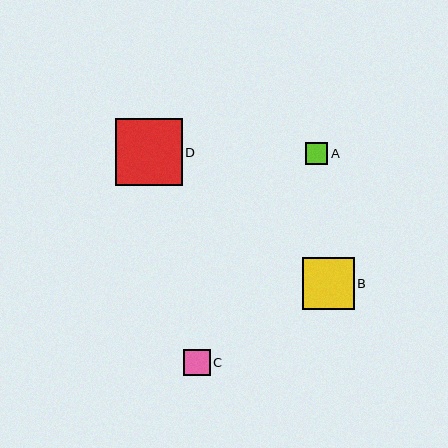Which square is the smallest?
Square A is the smallest with a size of approximately 22 pixels.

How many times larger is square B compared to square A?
Square B is approximately 2.3 times the size of square A.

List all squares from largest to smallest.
From largest to smallest: D, B, C, A.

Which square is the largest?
Square D is the largest with a size of approximately 67 pixels.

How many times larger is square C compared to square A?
Square C is approximately 1.2 times the size of square A.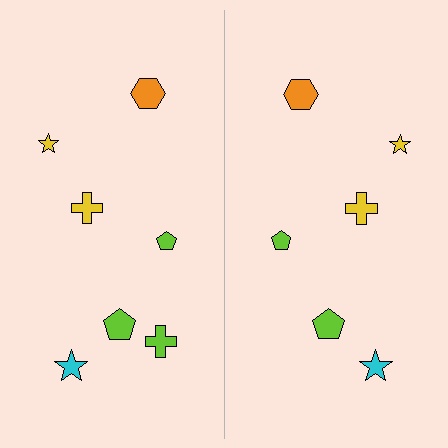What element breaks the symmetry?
A lime cross is missing from the right side.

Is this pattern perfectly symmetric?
No, the pattern is not perfectly symmetric. A lime cross is missing from the right side.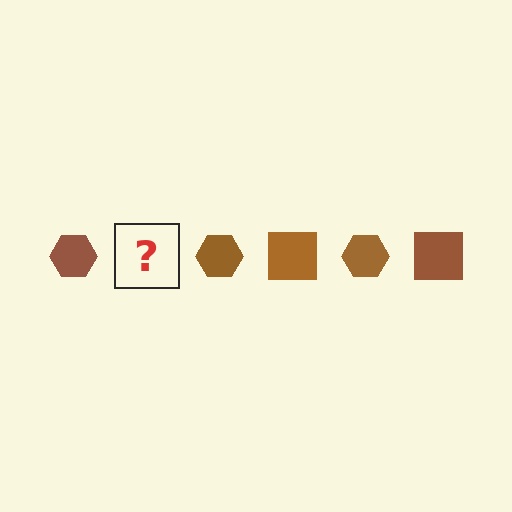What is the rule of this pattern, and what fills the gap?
The rule is that the pattern cycles through hexagon, square shapes in brown. The gap should be filled with a brown square.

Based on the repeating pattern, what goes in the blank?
The blank should be a brown square.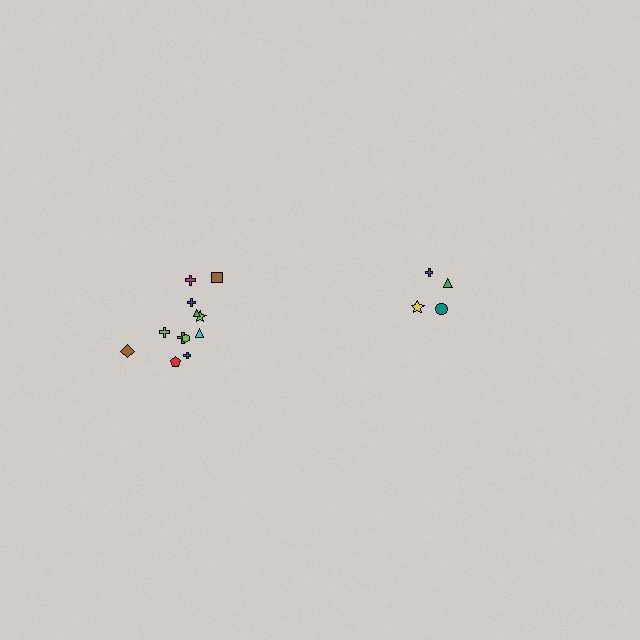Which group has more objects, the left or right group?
The left group.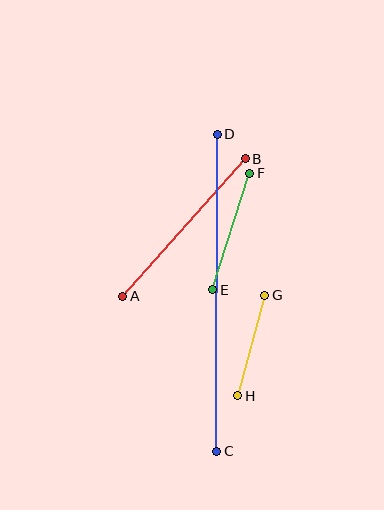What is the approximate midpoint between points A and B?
The midpoint is at approximately (184, 228) pixels.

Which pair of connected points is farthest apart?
Points C and D are farthest apart.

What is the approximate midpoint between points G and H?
The midpoint is at approximately (251, 346) pixels.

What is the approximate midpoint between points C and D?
The midpoint is at approximately (217, 293) pixels.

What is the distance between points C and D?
The distance is approximately 317 pixels.